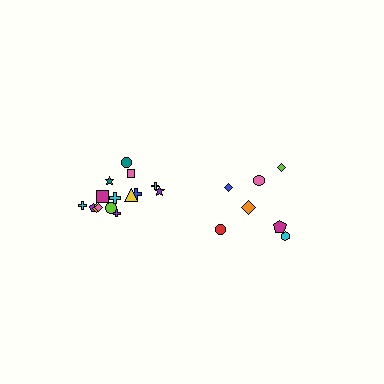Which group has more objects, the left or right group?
The left group.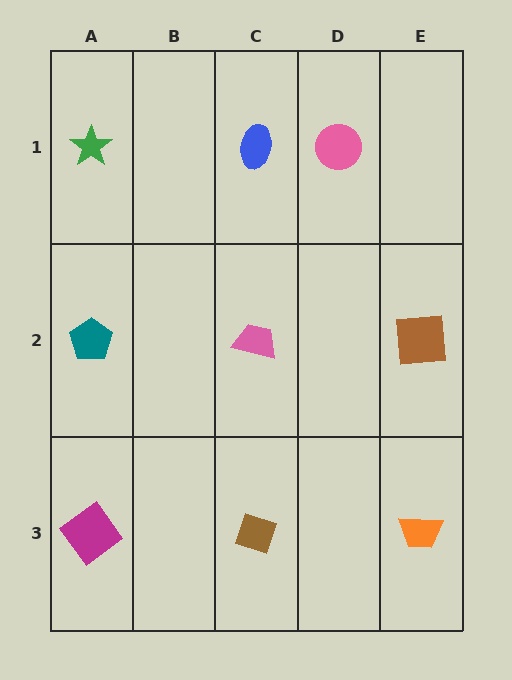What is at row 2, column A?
A teal pentagon.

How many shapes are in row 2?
3 shapes.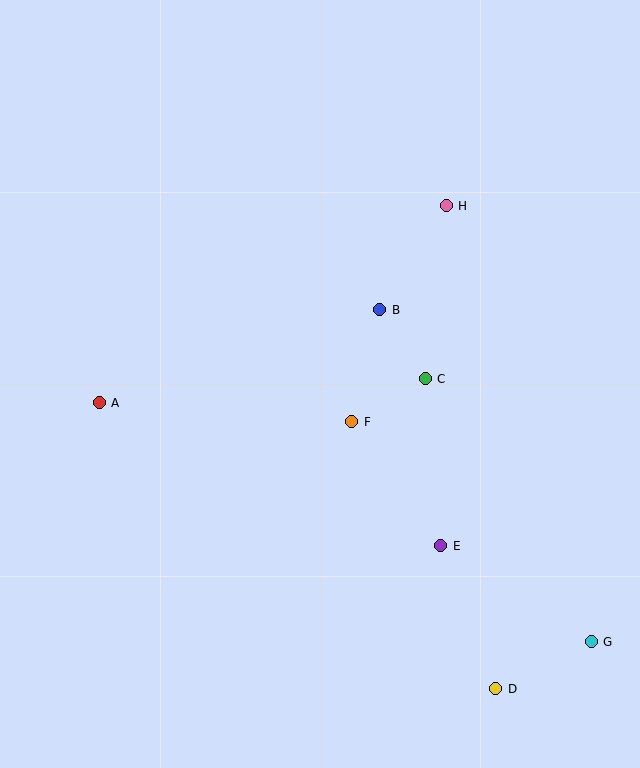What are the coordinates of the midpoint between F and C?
The midpoint between F and C is at (388, 400).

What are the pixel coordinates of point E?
Point E is at (441, 546).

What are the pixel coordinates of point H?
Point H is at (446, 206).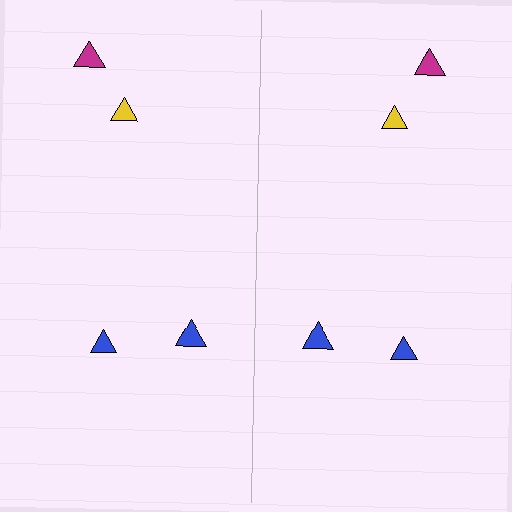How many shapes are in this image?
There are 8 shapes in this image.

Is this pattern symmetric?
Yes, this pattern has bilateral (reflection) symmetry.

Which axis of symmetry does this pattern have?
The pattern has a vertical axis of symmetry running through the center of the image.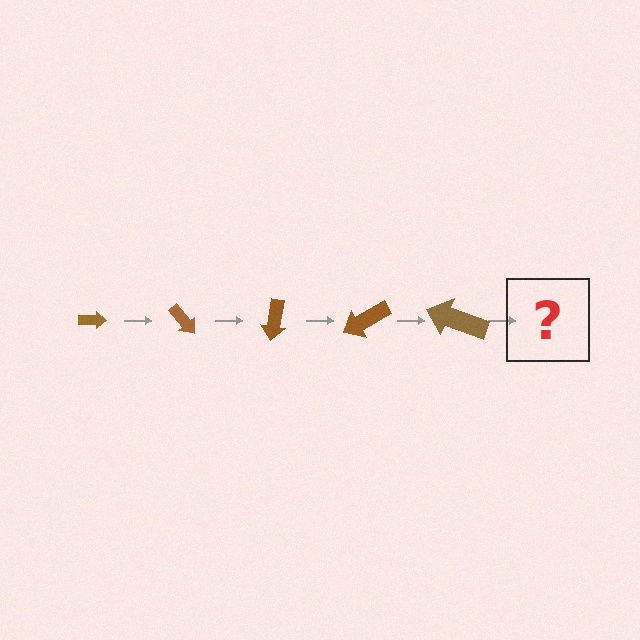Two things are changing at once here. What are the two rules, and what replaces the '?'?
The two rules are that the arrow grows larger each step and it rotates 50 degrees each step. The '?' should be an arrow, larger than the previous one and rotated 250 degrees from the start.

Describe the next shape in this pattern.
It should be an arrow, larger than the previous one and rotated 250 degrees from the start.